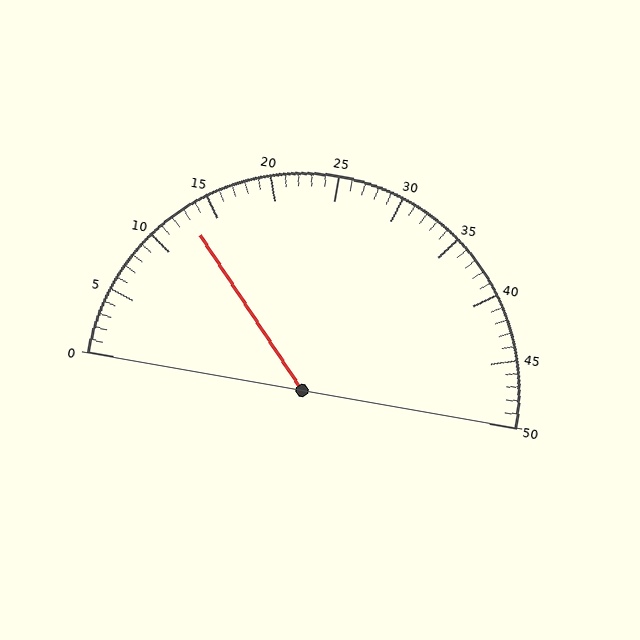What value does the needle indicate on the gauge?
The needle indicates approximately 13.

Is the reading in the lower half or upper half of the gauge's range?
The reading is in the lower half of the range (0 to 50).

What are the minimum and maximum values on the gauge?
The gauge ranges from 0 to 50.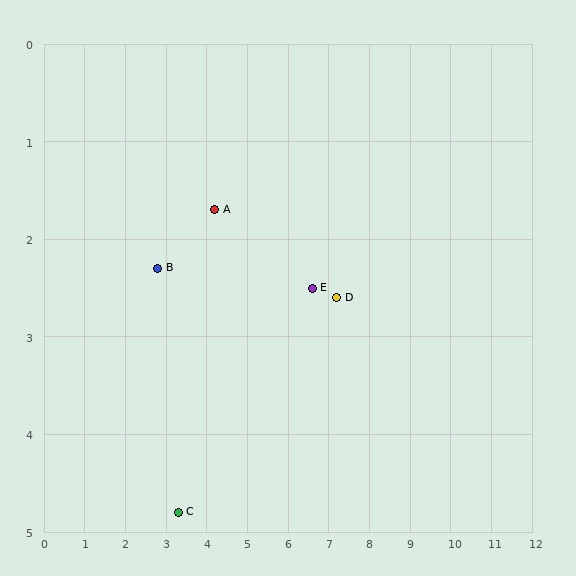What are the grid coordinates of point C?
Point C is at approximately (3.3, 4.8).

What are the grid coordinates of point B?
Point B is at approximately (2.8, 2.3).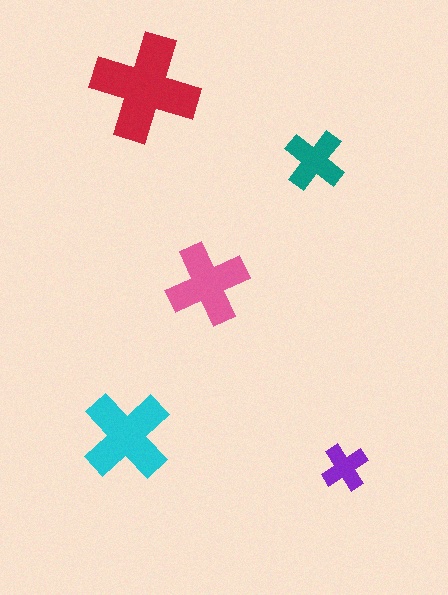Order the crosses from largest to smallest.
the red one, the cyan one, the pink one, the teal one, the purple one.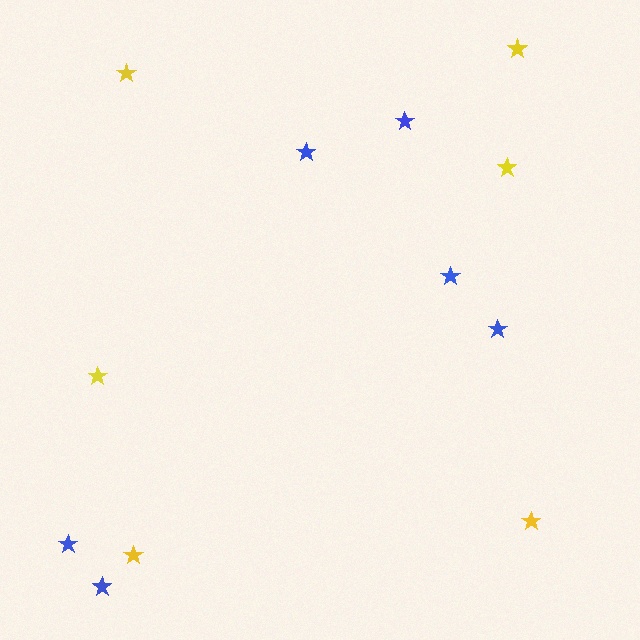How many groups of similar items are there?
There are 2 groups: one group of yellow stars (6) and one group of blue stars (6).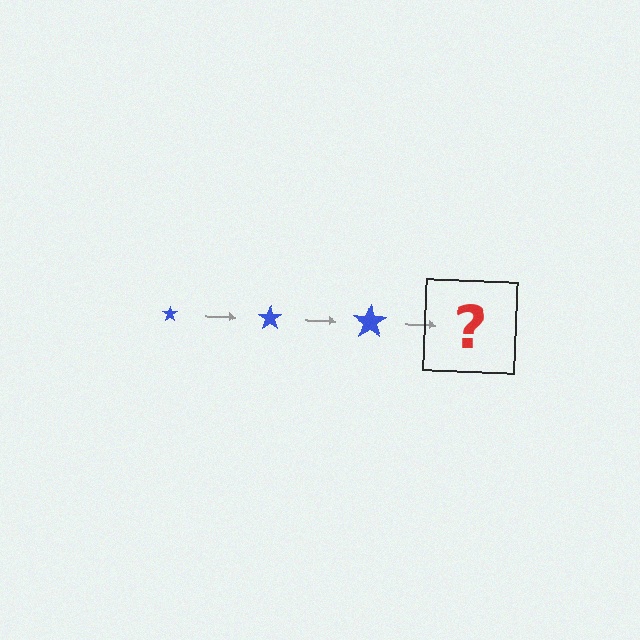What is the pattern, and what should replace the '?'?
The pattern is that the star gets progressively larger each step. The '?' should be a blue star, larger than the previous one.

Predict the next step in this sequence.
The next step is a blue star, larger than the previous one.